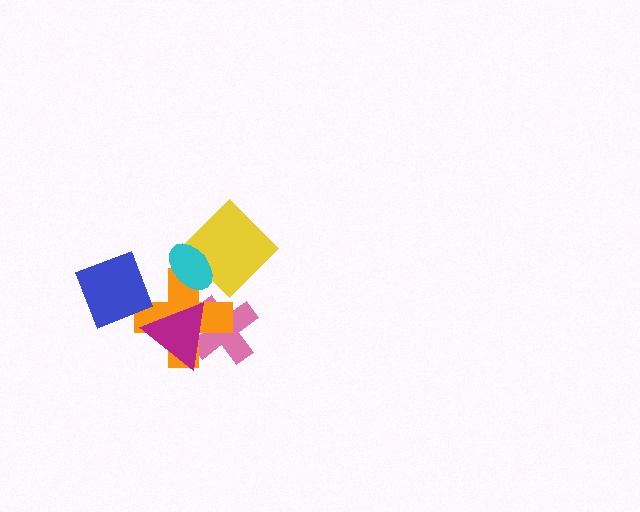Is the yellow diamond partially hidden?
Yes, it is partially covered by another shape.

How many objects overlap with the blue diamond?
1 object overlaps with the blue diamond.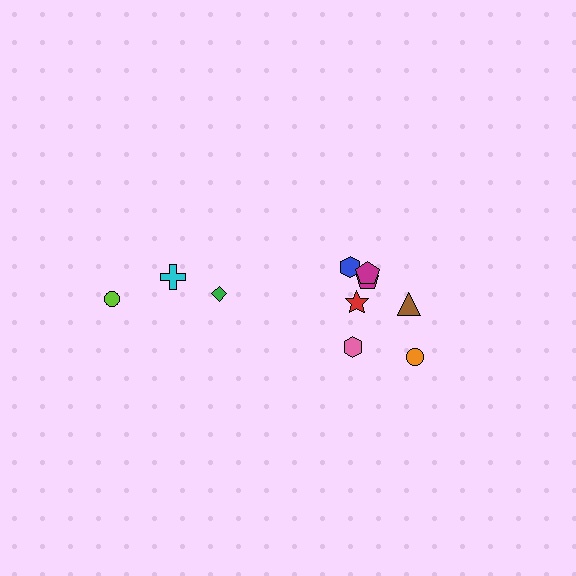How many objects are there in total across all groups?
There are 10 objects.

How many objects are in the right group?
There are 7 objects.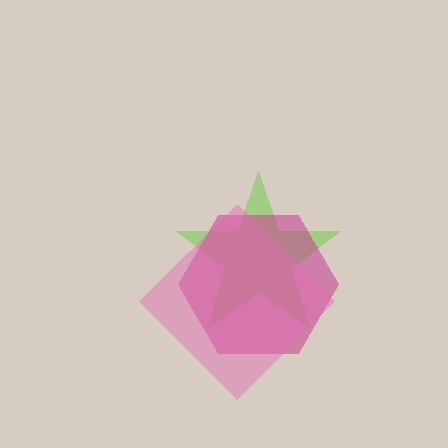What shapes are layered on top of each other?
The layered shapes are: a lime star, a magenta hexagon, a pink diamond.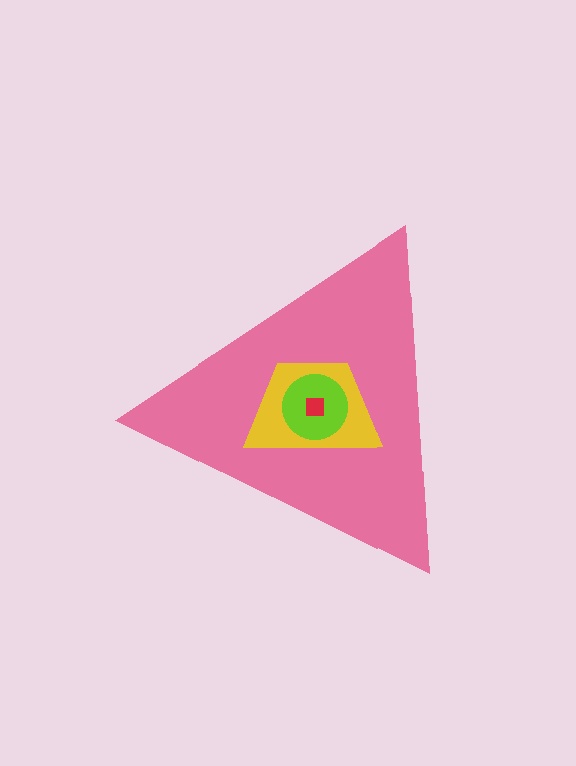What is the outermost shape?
The pink triangle.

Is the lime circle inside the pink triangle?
Yes.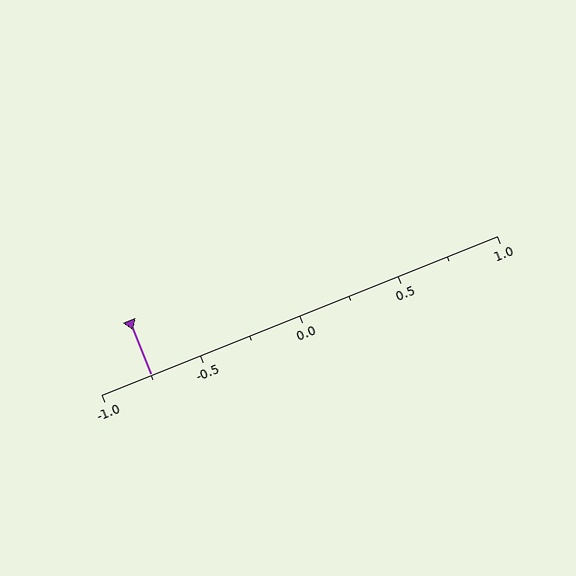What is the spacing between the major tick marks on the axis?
The major ticks are spaced 0.5 apart.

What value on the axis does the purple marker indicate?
The marker indicates approximately -0.75.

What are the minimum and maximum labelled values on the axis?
The axis runs from -1.0 to 1.0.